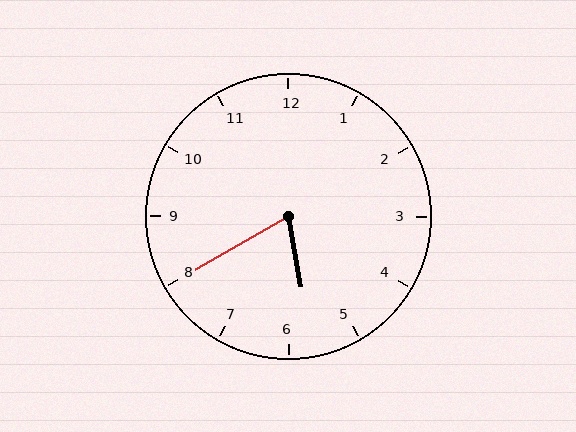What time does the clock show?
5:40.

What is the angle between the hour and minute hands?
Approximately 70 degrees.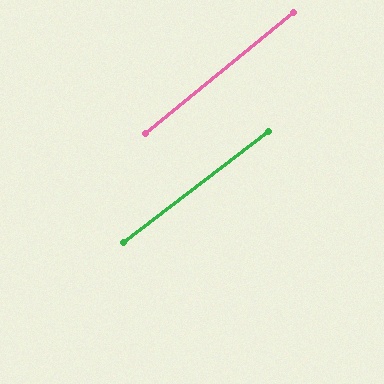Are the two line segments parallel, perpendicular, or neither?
Parallel — their directions differ by only 1.9°.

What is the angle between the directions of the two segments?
Approximately 2 degrees.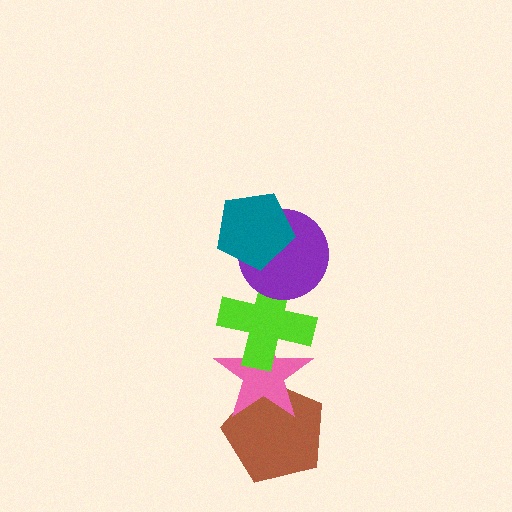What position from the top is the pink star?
The pink star is 4th from the top.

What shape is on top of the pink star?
The lime cross is on top of the pink star.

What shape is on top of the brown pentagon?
The pink star is on top of the brown pentagon.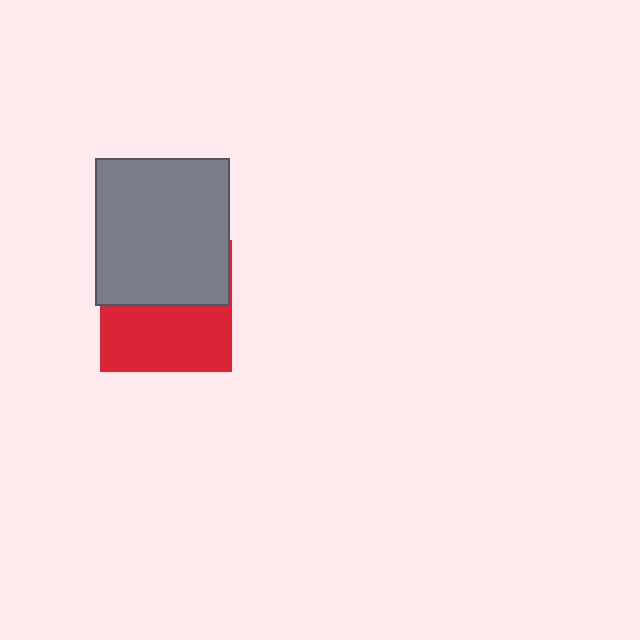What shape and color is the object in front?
The object in front is a gray rectangle.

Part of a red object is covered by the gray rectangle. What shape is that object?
It is a square.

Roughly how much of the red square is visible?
About half of it is visible (roughly 51%).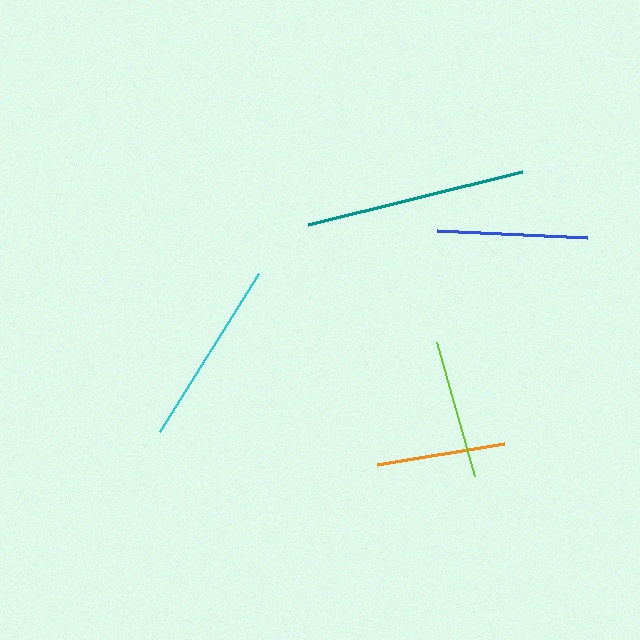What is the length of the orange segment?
The orange segment is approximately 129 pixels long.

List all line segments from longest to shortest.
From longest to shortest: teal, cyan, blue, lime, orange.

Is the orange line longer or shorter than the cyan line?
The cyan line is longer than the orange line.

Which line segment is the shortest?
The orange line is the shortest at approximately 129 pixels.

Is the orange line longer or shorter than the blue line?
The blue line is longer than the orange line.